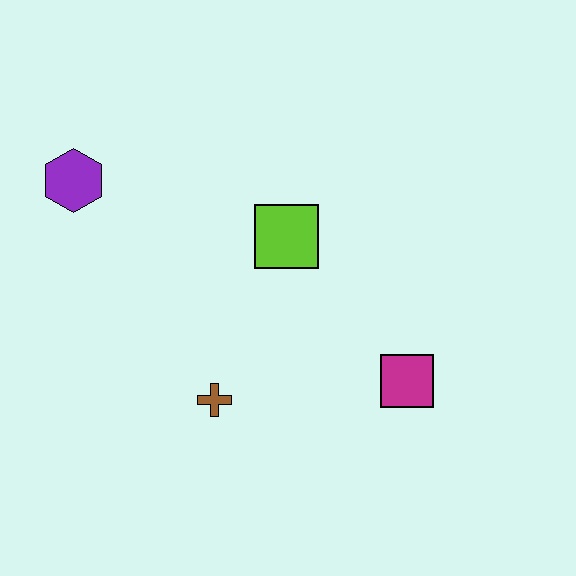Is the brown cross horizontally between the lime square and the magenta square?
No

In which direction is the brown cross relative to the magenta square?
The brown cross is to the left of the magenta square.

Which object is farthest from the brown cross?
The purple hexagon is farthest from the brown cross.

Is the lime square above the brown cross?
Yes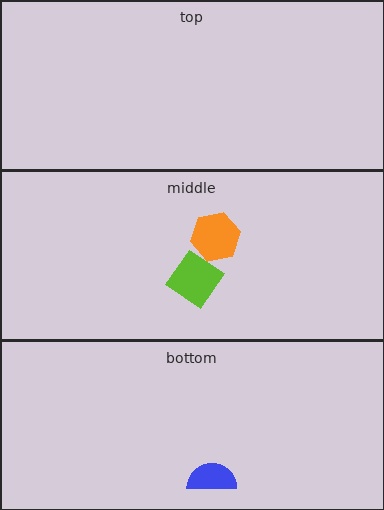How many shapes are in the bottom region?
1.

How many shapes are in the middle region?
2.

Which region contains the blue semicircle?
The bottom region.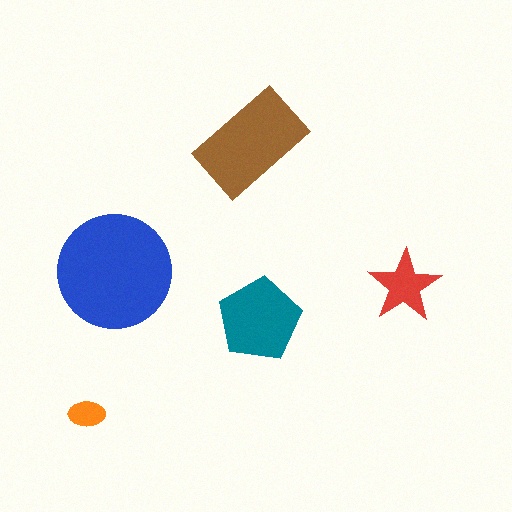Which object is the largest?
The blue circle.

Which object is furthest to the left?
The orange ellipse is leftmost.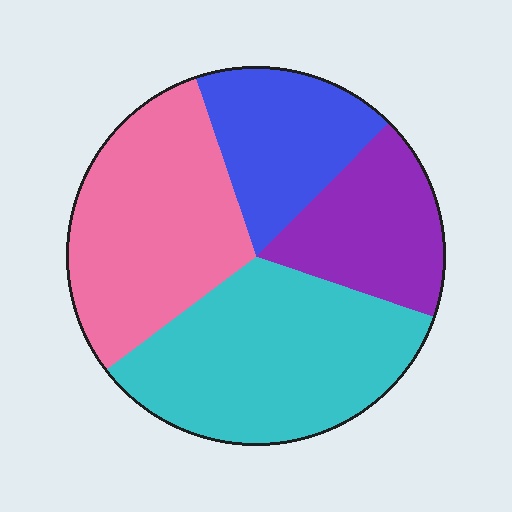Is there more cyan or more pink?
Cyan.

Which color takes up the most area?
Cyan, at roughly 35%.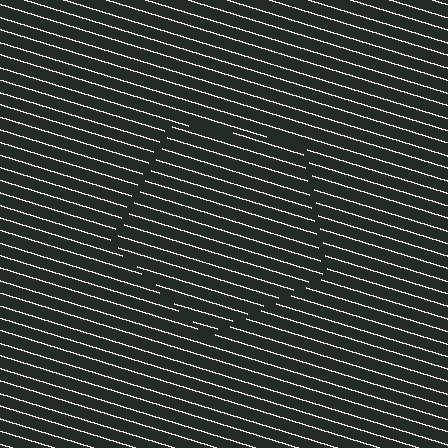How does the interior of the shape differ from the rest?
The interior of the shape contains the same grating, shifted by half a period — the contour is defined by the phase discontinuity where line-ends from the inner and outer gratings abut.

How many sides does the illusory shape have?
5 sides — the line-ends trace a pentagon.